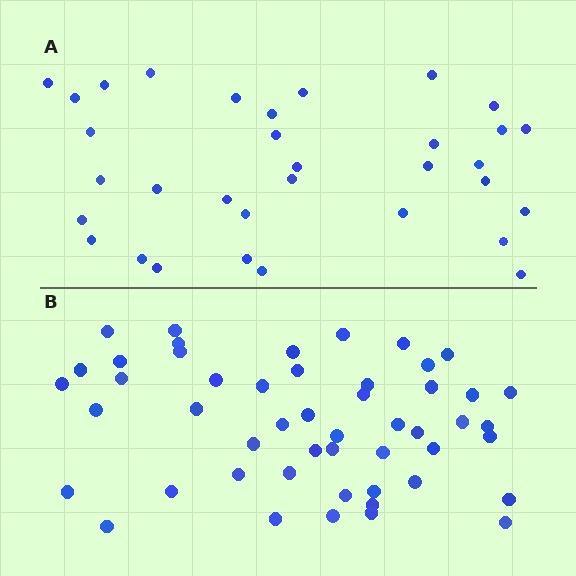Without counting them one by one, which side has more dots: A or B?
Region B (the bottom region) has more dots.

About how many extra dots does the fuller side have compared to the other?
Region B has approximately 15 more dots than region A.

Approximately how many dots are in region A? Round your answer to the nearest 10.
About 30 dots. (The exact count is 33, which rounds to 30.)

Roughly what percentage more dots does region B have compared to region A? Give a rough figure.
About 50% more.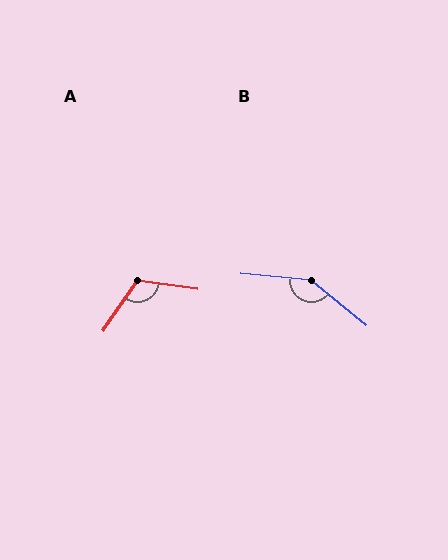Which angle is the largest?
B, at approximately 146 degrees.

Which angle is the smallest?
A, at approximately 116 degrees.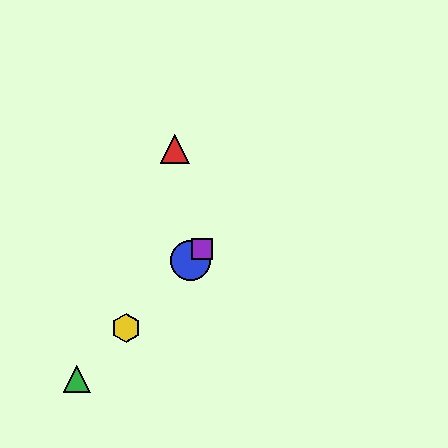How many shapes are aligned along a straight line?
4 shapes (the blue circle, the green triangle, the yellow hexagon, the purple square) are aligned along a straight line.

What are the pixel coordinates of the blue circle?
The blue circle is at (191, 260).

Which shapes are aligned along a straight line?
The blue circle, the green triangle, the yellow hexagon, the purple square are aligned along a straight line.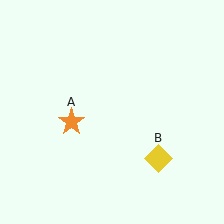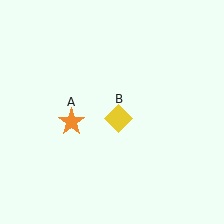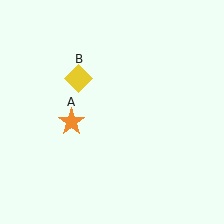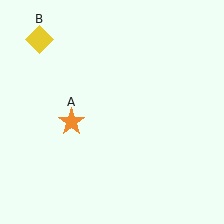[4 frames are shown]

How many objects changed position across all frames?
1 object changed position: yellow diamond (object B).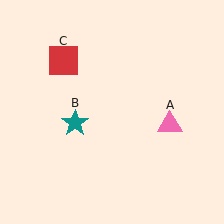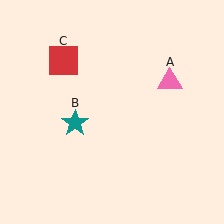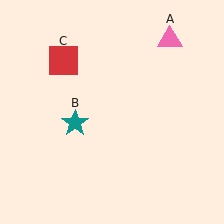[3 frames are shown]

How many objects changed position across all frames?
1 object changed position: pink triangle (object A).